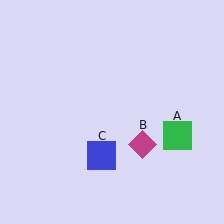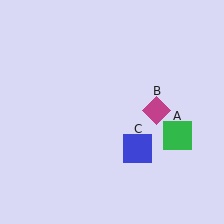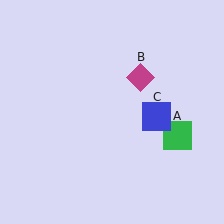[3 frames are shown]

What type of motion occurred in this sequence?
The magenta diamond (object B), blue square (object C) rotated counterclockwise around the center of the scene.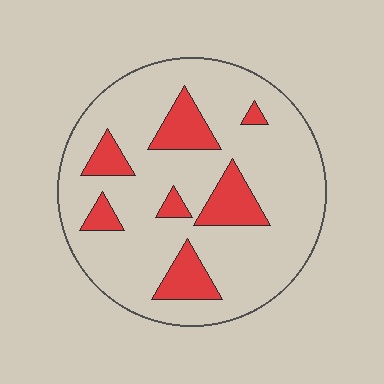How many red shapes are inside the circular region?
7.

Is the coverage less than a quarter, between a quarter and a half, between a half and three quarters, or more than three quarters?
Less than a quarter.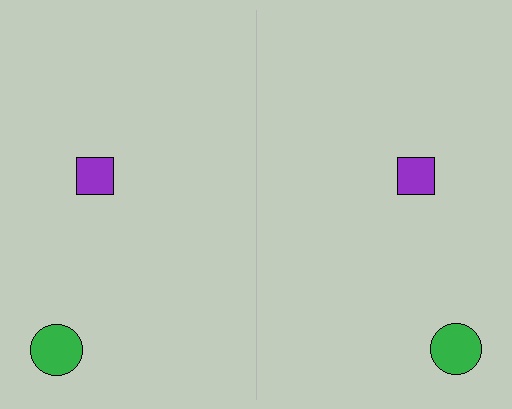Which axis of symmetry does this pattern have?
The pattern has a vertical axis of symmetry running through the center of the image.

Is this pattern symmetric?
Yes, this pattern has bilateral (reflection) symmetry.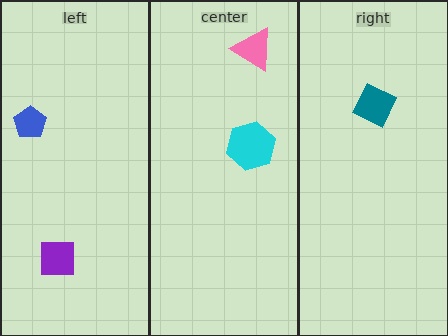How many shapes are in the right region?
1.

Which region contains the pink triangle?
The center region.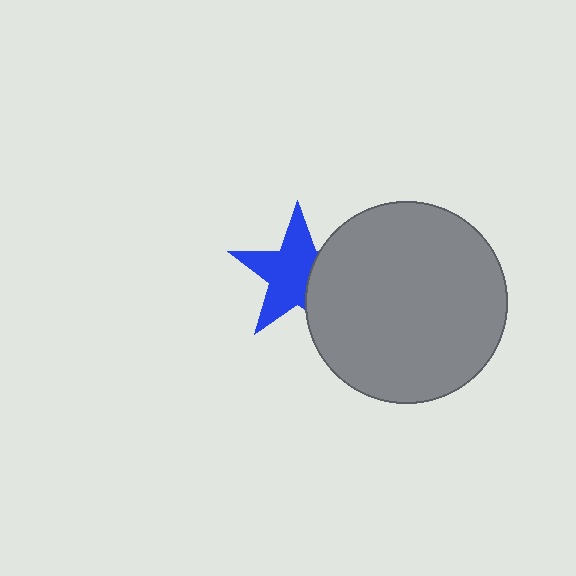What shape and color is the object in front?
The object in front is a gray circle.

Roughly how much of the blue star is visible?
Most of it is visible (roughly 67%).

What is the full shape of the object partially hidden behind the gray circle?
The partially hidden object is a blue star.